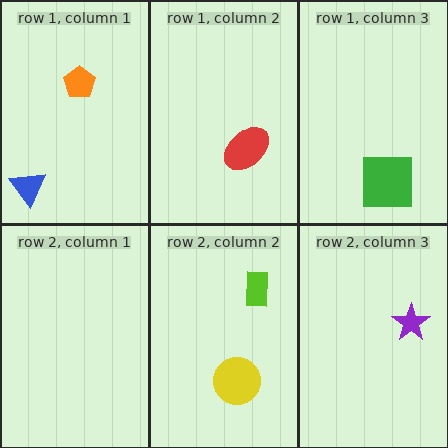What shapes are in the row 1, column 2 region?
The red ellipse.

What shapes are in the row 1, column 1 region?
The orange pentagon, the blue triangle.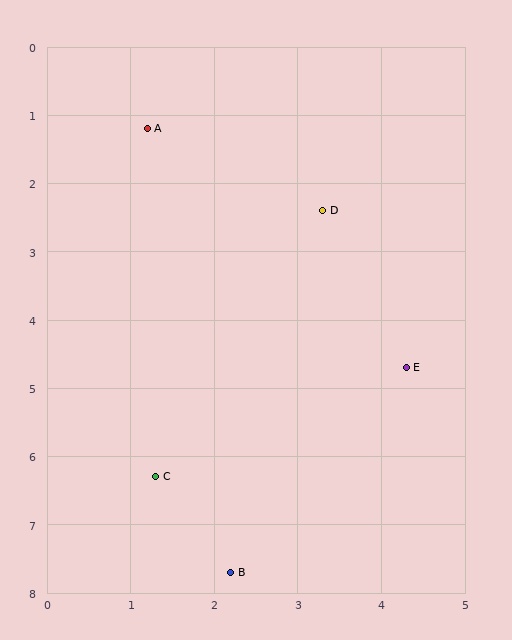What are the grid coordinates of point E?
Point E is at approximately (4.3, 4.7).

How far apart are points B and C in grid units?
Points B and C are about 1.7 grid units apart.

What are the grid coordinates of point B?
Point B is at approximately (2.2, 7.7).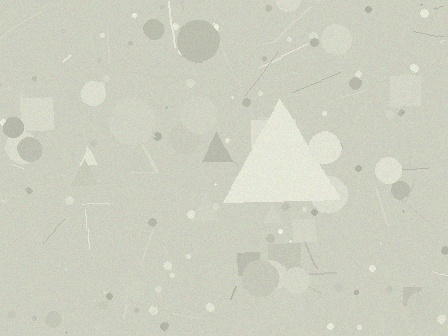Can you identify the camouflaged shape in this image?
The camouflaged shape is a triangle.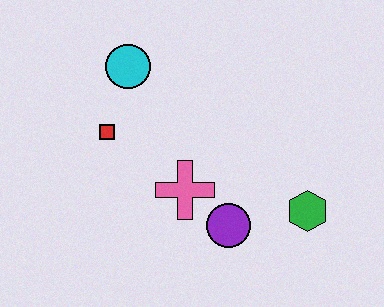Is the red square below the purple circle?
No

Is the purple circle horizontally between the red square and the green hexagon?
Yes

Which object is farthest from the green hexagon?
The cyan circle is farthest from the green hexagon.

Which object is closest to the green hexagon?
The purple circle is closest to the green hexagon.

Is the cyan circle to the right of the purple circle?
No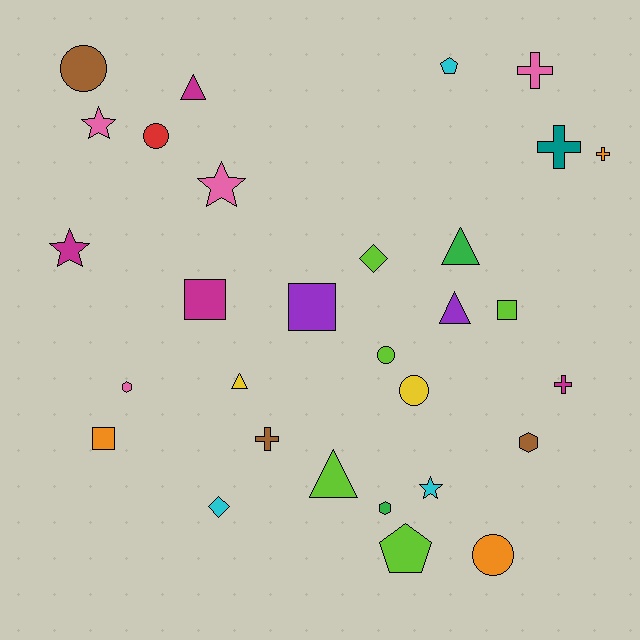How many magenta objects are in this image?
There are 4 magenta objects.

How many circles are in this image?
There are 5 circles.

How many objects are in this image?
There are 30 objects.